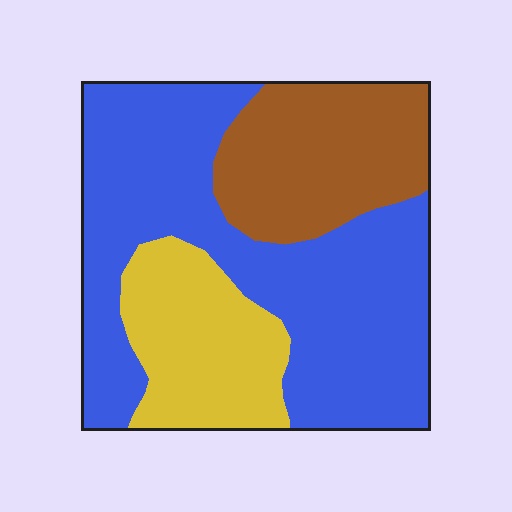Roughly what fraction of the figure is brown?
Brown takes up between a sixth and a third of the figure.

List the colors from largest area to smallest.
From largest to smallest: blue, brown, yellow.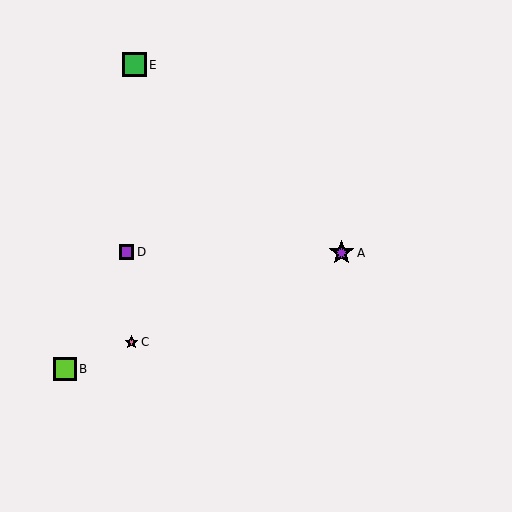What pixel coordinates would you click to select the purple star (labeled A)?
Click at (342, 253) to select the purple star A.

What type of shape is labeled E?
Shape E is a green square.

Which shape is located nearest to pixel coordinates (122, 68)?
The green square (labeled E) at (135, 65) is nearest to that location.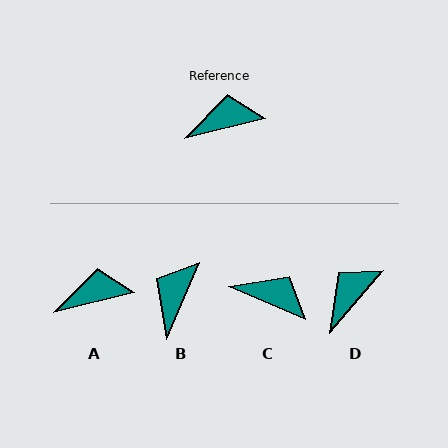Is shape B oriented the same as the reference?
No, it is off by about 53 degrees.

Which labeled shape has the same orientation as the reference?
A.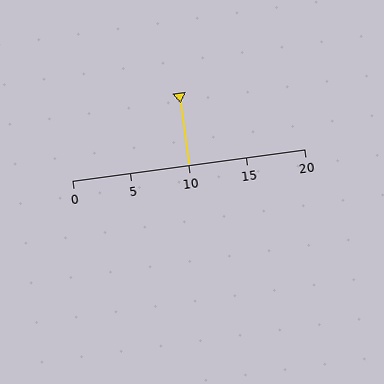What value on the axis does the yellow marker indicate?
The marker indicates approximately 10.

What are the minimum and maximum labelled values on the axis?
The axis runs from 0 to 20.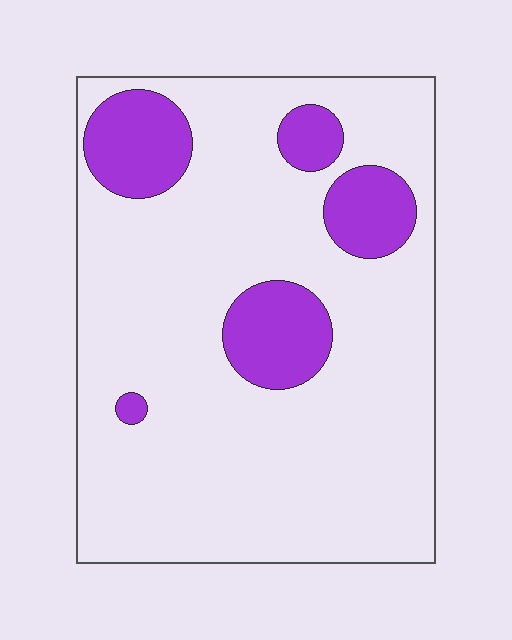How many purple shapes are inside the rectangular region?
5.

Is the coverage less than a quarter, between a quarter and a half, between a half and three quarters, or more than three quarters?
Less than a quarter.